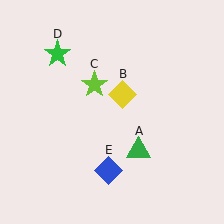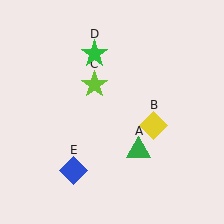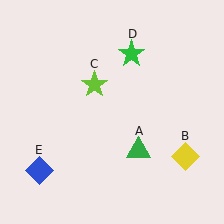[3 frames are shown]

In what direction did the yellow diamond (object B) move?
The yellow diamond (object B) moved down and to the right.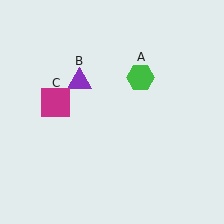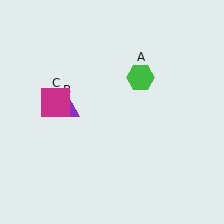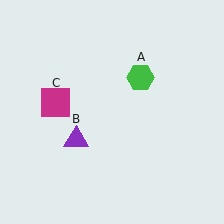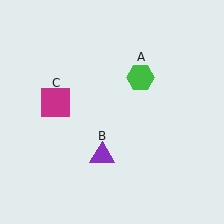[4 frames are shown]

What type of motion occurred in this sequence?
The purple triangle (object B) rotated counterclockwise around the center of the scene.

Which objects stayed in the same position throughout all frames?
Green hexagon (object A) and magenta square (object C) remained stationary.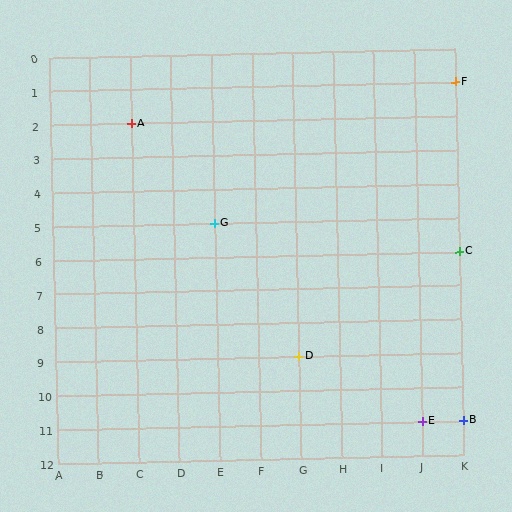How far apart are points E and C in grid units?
Points E and C are 1 column and 5 rows apart (about 5.1 grid units diagonally).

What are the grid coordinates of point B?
Point B is at grid coordinates (K, 11).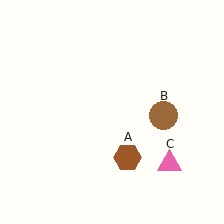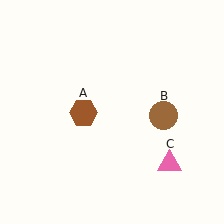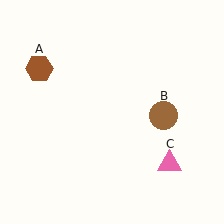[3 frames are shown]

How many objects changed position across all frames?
1 object changed position: brown hexagon (object A).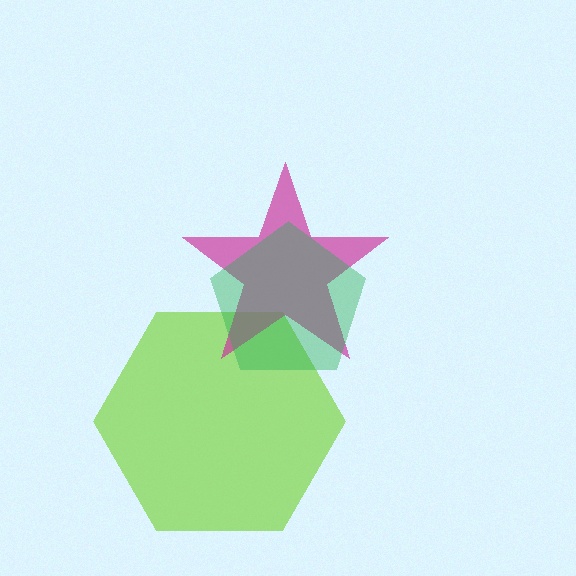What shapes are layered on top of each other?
The layered shapes are: a lime hexagon, a magenta star, a green pentagon.